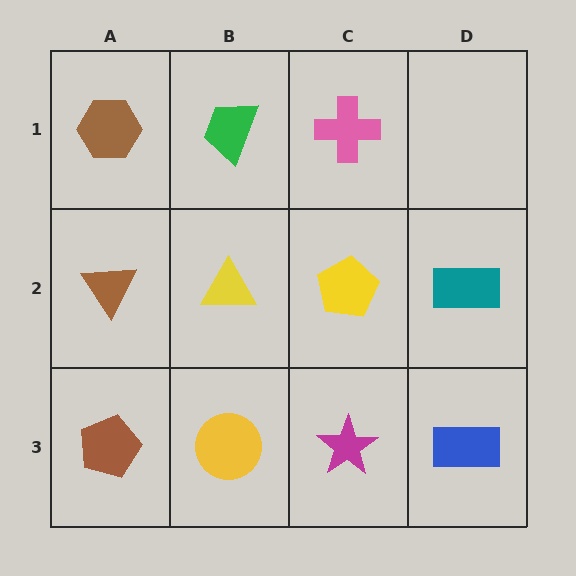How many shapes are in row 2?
4 shapes.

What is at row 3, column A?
A brown pentagon.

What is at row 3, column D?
A blue rectangle.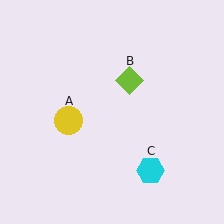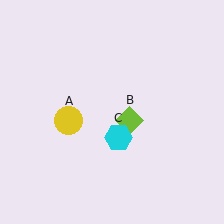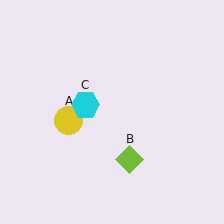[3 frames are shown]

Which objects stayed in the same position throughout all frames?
Yellow circle (object A) remained stationary.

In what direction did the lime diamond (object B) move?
The lime diamond (object B) moved down.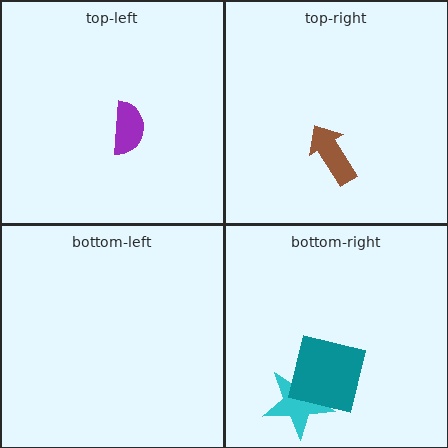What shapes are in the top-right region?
The brown arrow.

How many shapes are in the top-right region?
1.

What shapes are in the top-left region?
The purple semicircle.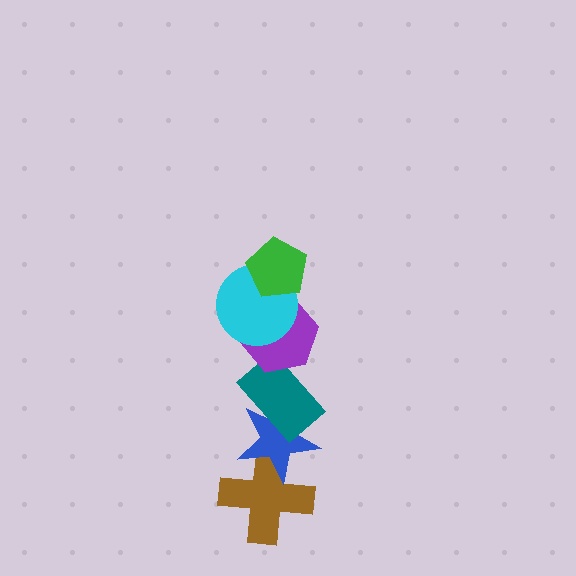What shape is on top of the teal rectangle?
The purple hexagon is on top of the teal rectangle.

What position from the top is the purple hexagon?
The purple hexagon is 3rd from the top.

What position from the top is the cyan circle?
The cyan circle is 2nd from the top.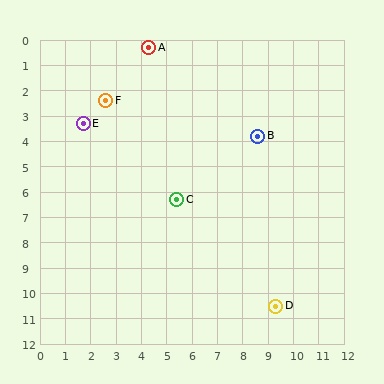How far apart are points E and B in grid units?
Points E and B are about 6.9 grid units apart.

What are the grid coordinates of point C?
Point C is at approximately (5.4, 6.3).